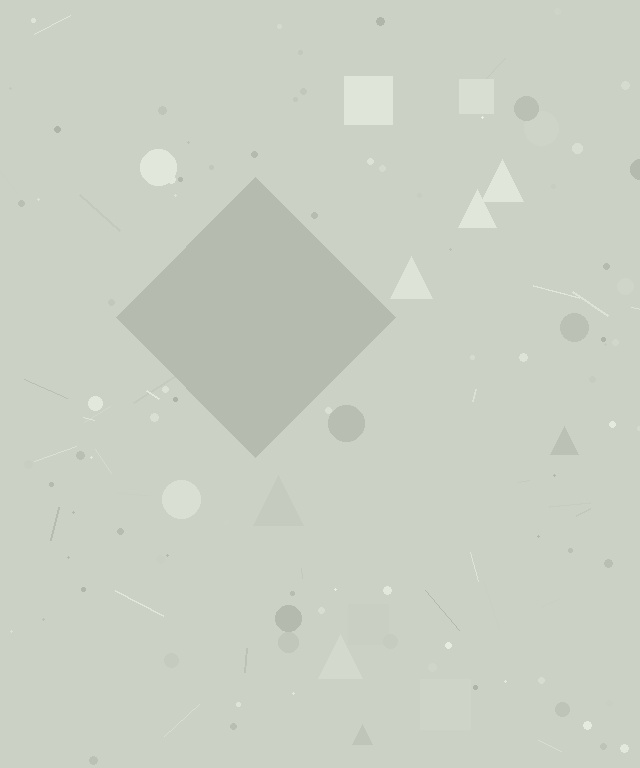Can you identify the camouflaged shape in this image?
The camouflaged shape is a diamond.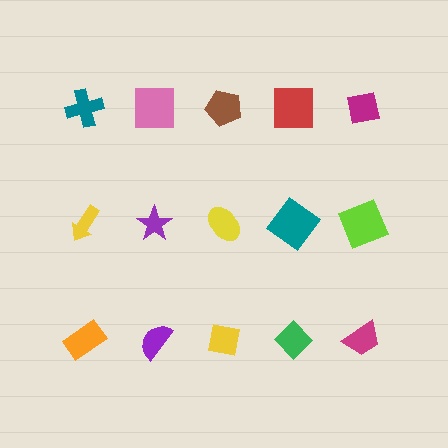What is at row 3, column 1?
An orange rectangle.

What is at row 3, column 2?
A purple semicircle.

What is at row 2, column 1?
A yellow arrow.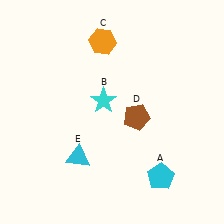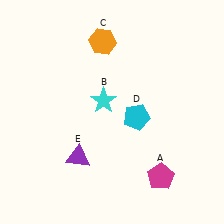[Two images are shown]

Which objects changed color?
A changed from cyan to magenta. D changed from brown to cyan. E changed from cyan to purple.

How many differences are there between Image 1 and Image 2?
There are 3 differences between the two images.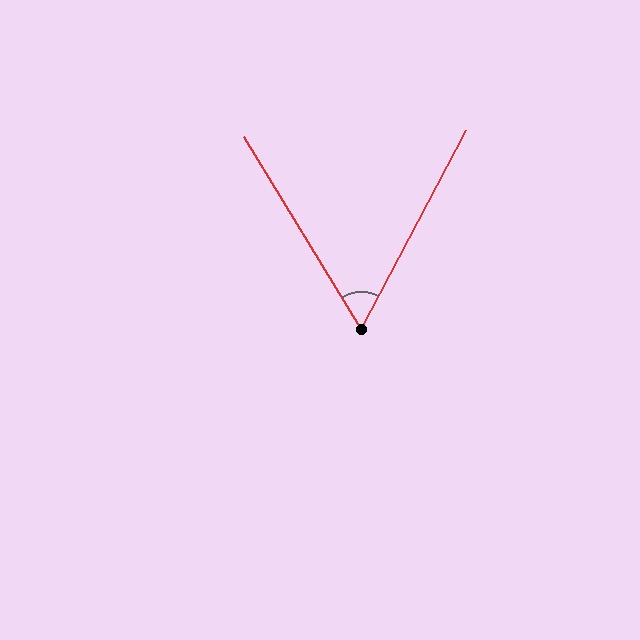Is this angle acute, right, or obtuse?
It is acute.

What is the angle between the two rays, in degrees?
Approximately 59 degrees.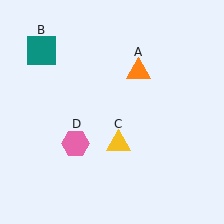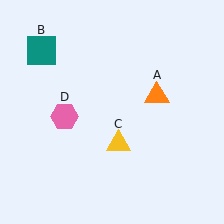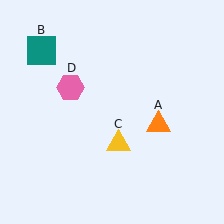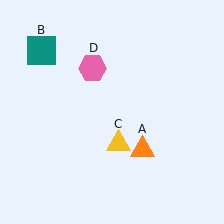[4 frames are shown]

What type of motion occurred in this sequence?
The orange triangle (object A), pink hexagon (object D) rotated clockwise around the center of the scene.